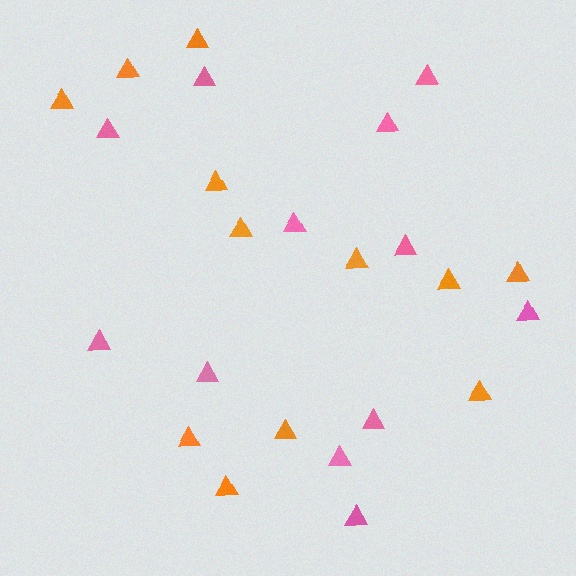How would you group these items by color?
There are 2 groups: one group of pink triangles (12) and one group of orange triangles (12).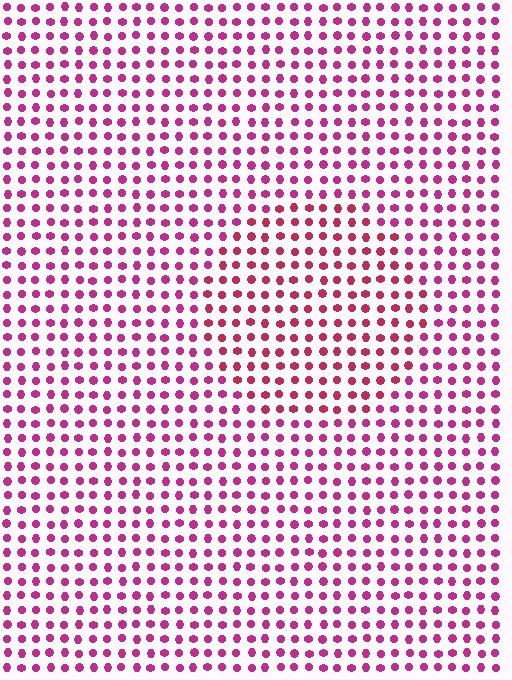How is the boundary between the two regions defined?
The boundary is defined purely by a slight shift in hue (about 25 degrees). Spacing, size, and orientation are identical on both sides.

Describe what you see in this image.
The image is filled with small magenta elements in a uniform arrangement. A circle-shaped region is visible where the elements are tinted to a slightly different hue, forming a subtle color boundary.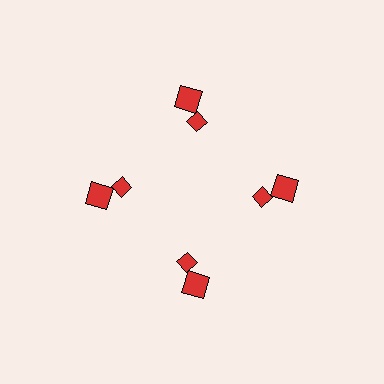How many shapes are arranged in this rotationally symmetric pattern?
There are 8 shapes, arranged in 4 groups of 2.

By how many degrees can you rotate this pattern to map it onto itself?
The pattern maps onto itself every 90 degrees of rotation.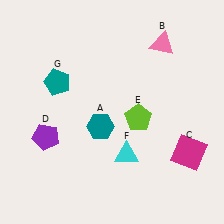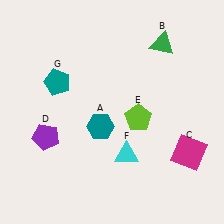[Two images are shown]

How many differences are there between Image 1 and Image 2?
There is 1 difference between the two images.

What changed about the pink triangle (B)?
In Image 1, B is pink. In Image 2, it changed to green.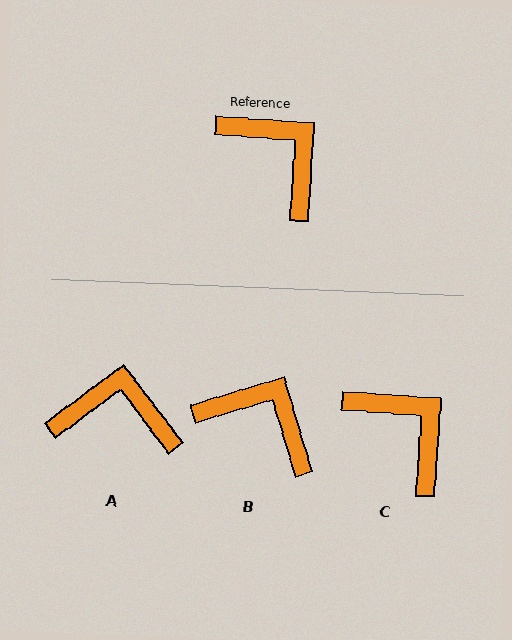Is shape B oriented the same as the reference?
No, it is off by about 21 degrees.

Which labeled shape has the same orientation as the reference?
C.